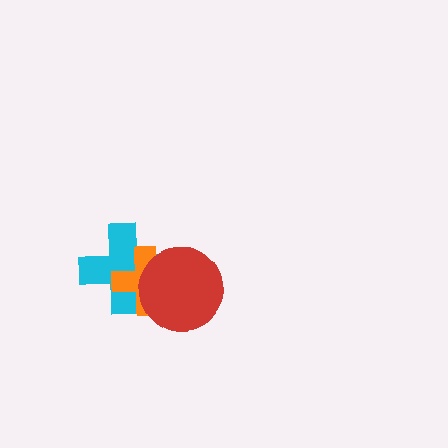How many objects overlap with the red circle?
2 objects overlap with the red circle.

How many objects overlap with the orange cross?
2 objects overlap with the orange cross.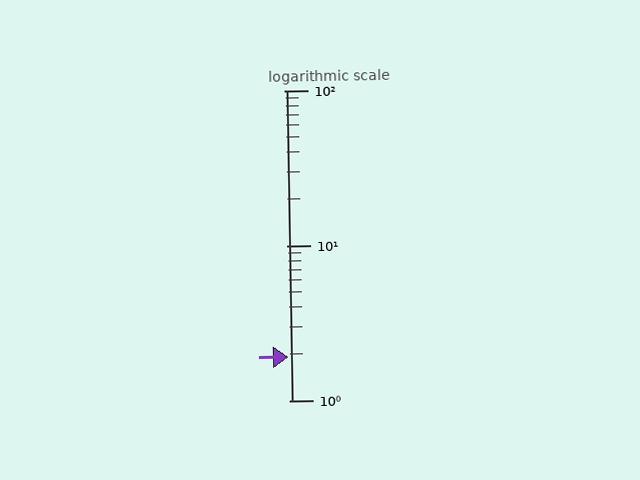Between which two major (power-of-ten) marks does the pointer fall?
The pointer is between 1 and 10.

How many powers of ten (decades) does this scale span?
The scale spans 2 decades, from 1 to 100.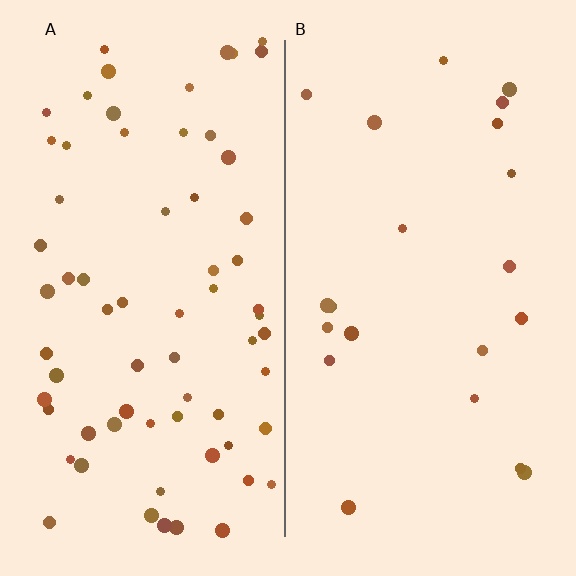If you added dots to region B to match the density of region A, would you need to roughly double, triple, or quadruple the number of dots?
Approximately triple.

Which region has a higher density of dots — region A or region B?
A (the left).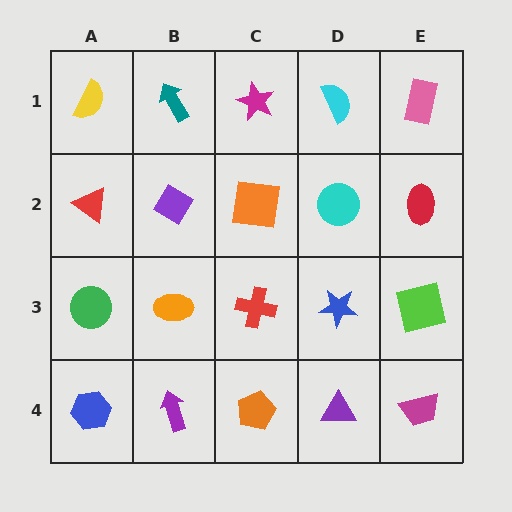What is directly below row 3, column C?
An orange pentagon.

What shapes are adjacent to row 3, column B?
A purple diamond (row 2, column B), a purple arrow (row 4, column B), a green circle (row 3, column A), a red cross (row 3, column C).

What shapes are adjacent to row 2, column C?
A magenta star (row 1, column C), a red cross (row 3, column C), a purple diamond (row 2, column B), a cyan circle (row 2, column D).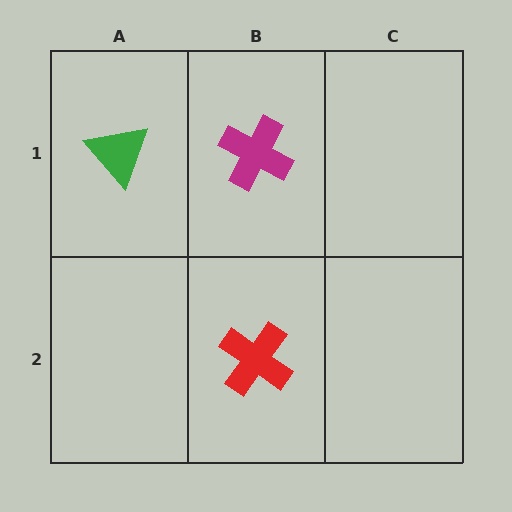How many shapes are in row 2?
1 shape.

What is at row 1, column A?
A green triangle.